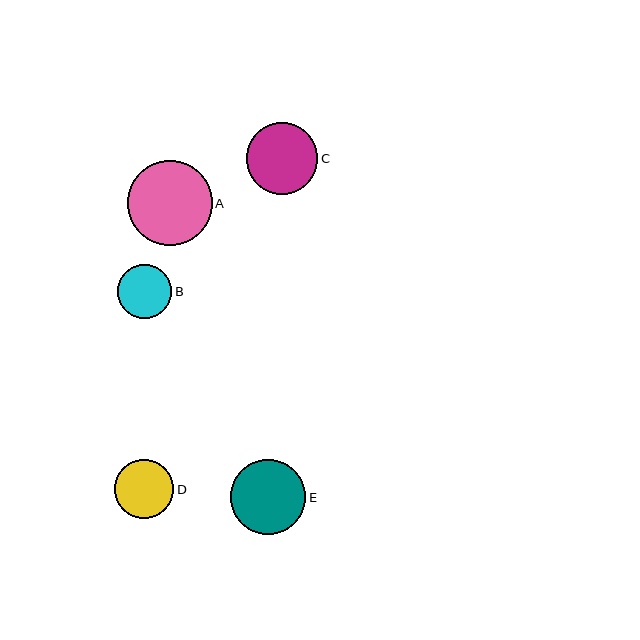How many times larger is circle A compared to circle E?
Circle A is approximately 1.1 times the size of circle E.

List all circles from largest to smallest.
From largest to smallest: A, E, C, D, B.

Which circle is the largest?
Circle A is the largest with a size of approximately 85 pixels.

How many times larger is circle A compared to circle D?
Circle A is approximately 1.4 times the size of circle D.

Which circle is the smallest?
Circle B is the smallest with a size of approximately 54 pixels.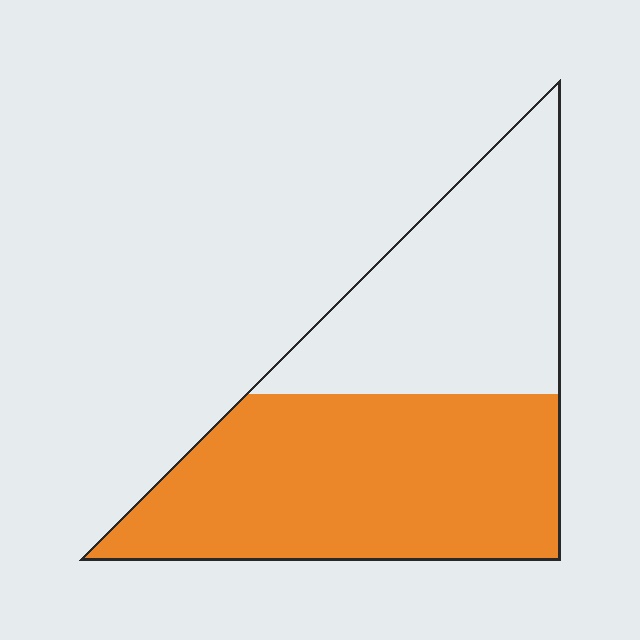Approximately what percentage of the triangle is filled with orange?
Approximately 55%.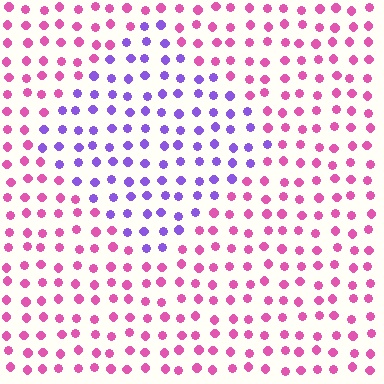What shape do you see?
I see a diamond.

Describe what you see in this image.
The image is filled with small pink elements in a uniform arrangement. A diamond-shaped region is visible where the elements are tinted to a slightly different hue, forming a subtle color boundary.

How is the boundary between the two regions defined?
The boundary is defined purely by a slight shift in hue (about 58 degrees). Spacing, size, and orientation are identical on both sides.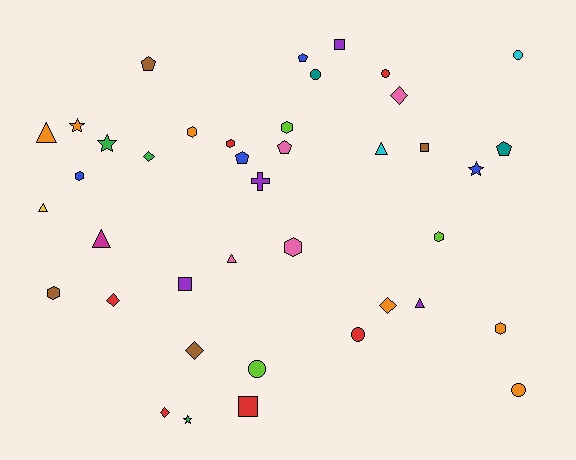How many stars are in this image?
There are 4 stars.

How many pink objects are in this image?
There are 4 pink objects.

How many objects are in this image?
There are 40 objects.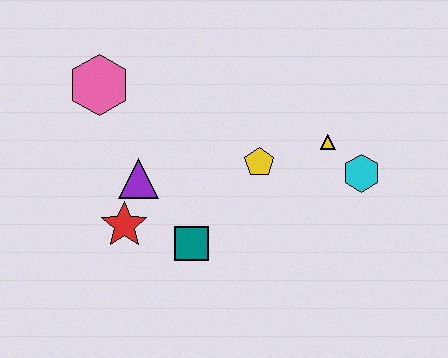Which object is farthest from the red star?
The cyan hexagon is farthest from the red star.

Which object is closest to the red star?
The purple triangle is closest to the red star.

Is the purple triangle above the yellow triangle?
No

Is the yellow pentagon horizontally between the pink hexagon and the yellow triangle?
Yes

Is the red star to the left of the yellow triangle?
Yes